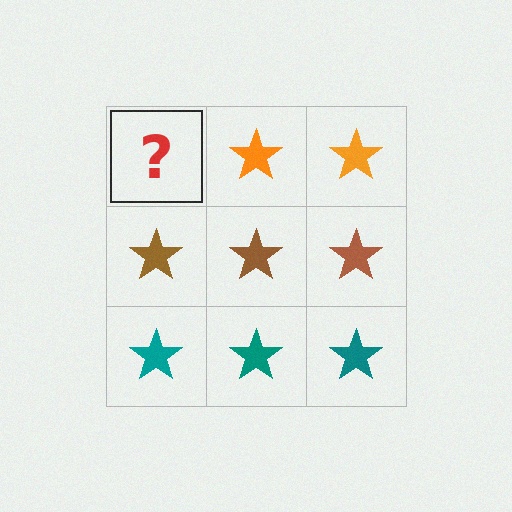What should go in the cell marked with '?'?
The missing cell should contain an orange star.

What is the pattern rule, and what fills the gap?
The rule is that each row has a consistent color. The gap should be filled with an orange star.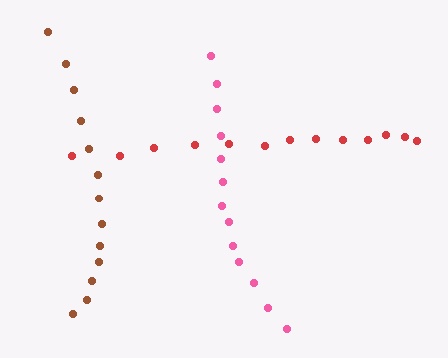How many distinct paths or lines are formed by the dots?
There are 3 distinct paths.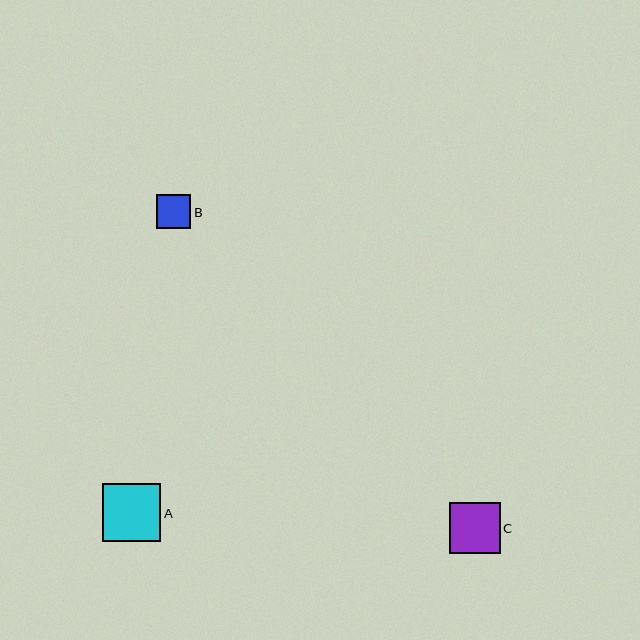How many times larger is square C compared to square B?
Square C is approximately 1.5 times the size of square B.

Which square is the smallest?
Square B is the smallest with a size of approximately 34 pixels.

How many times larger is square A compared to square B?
Square A is approximately 1.7 times the size of square B.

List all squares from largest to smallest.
From largest to smallest: A, C, B.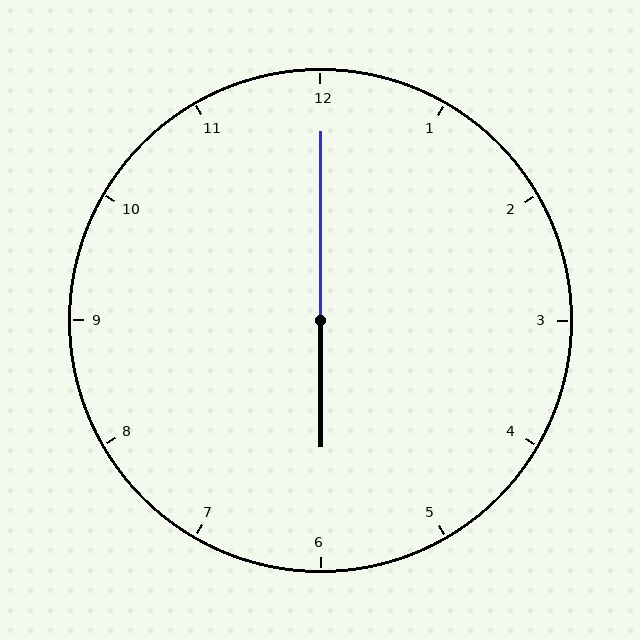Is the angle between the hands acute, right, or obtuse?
It is obtuse.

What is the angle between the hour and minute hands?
Approximately 180 degrees.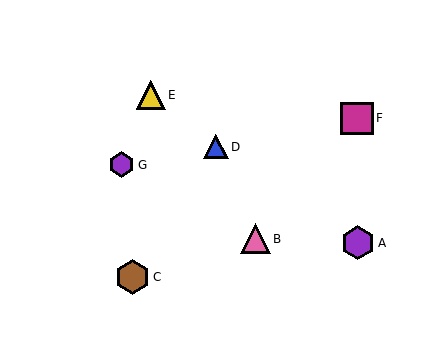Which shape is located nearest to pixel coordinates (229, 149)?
The blue triangle (labeled D) at (216, 147) is nearest to that location.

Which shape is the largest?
The brown hexagon (labeled C) is the largest.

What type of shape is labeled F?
Shape F is a magenta square.